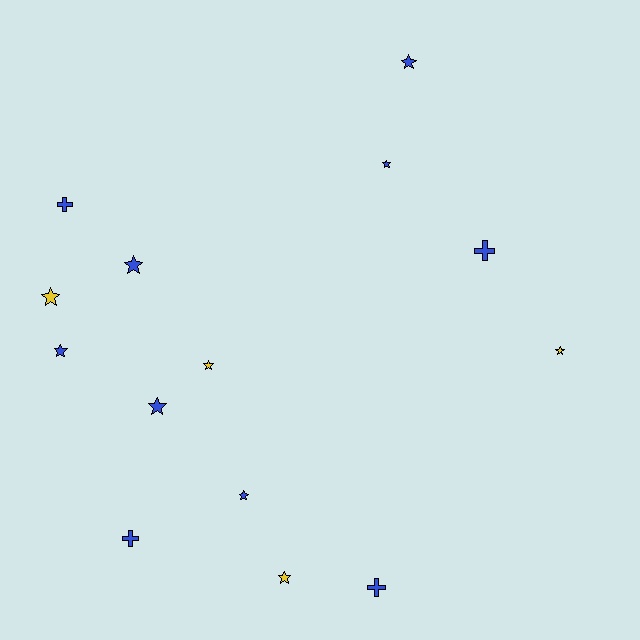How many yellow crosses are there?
There are no yellow crosses.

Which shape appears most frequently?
Star, with 10 objects.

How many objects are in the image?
There are 14 objects.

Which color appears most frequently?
Blue, with 10 objects.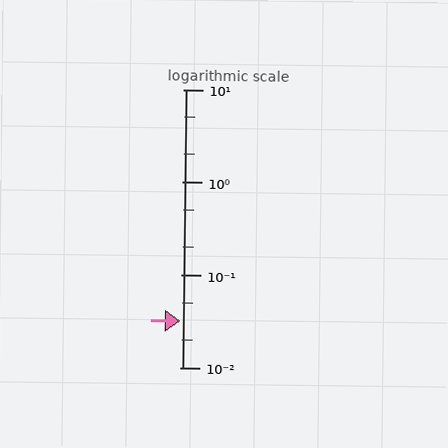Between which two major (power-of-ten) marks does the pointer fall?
The pointer is between 0.01 and 0.1.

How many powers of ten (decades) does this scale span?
The scale spans 3 decades, from 0.01 to 10.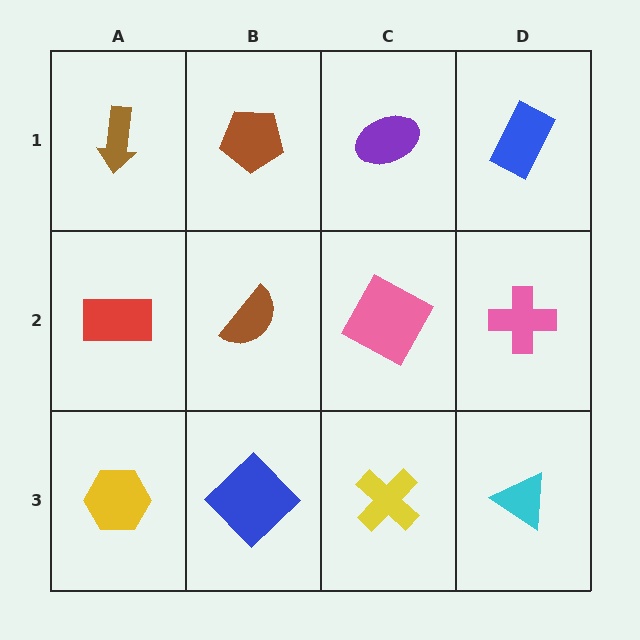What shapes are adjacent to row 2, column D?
A blue rectangle (row 1, column D), a cyan triangle (row 3, column D), a pink square (row 2, column C).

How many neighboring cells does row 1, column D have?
2.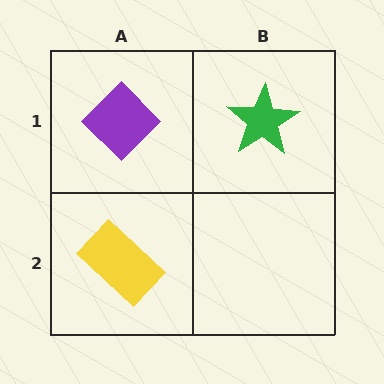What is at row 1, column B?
A green star.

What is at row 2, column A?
A yellow rectangle.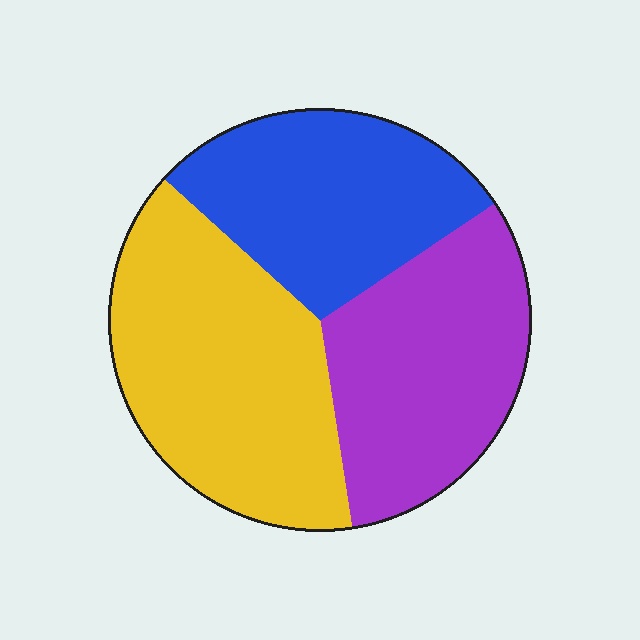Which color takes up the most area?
Yellow, at roughly 40%.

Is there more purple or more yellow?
Yellow.